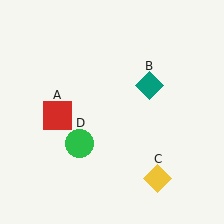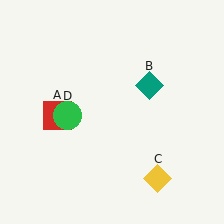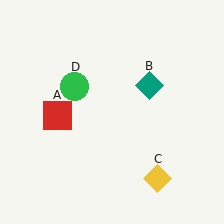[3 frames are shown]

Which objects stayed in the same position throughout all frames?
Red square (object A) and teal diamond (object B) and yellow diamond (object C) remained stationary.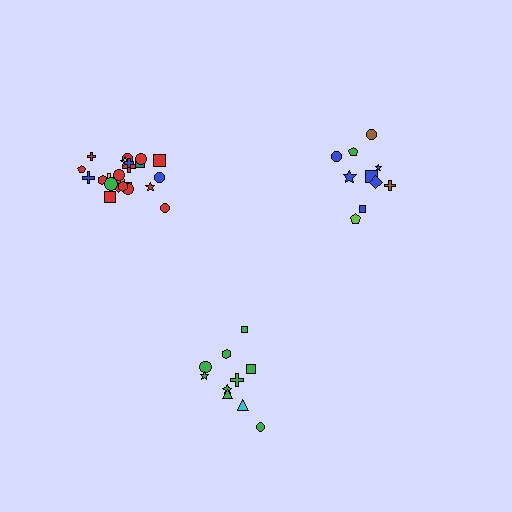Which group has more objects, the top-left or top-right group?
The top-left group.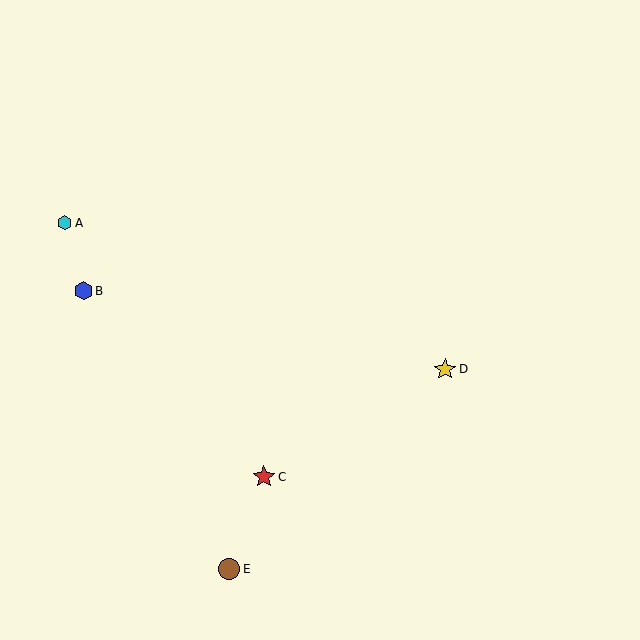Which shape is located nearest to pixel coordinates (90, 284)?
The blue hexagon (labeled B) at (83, 291) is nearest to that location.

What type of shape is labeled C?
Shape C is a red star.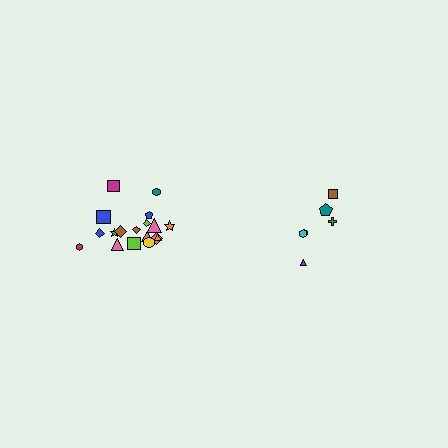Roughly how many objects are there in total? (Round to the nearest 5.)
Roughly 25 objects in total.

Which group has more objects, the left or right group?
The left group.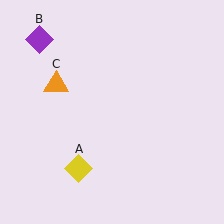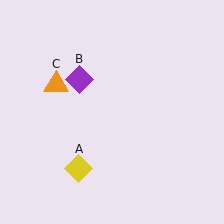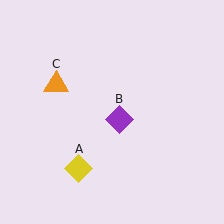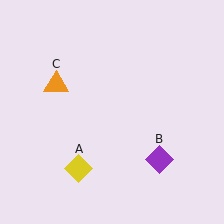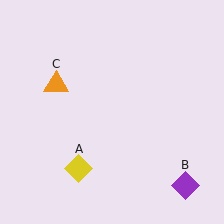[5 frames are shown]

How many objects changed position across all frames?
1 object changed position: purple diamond (object B).